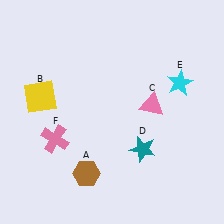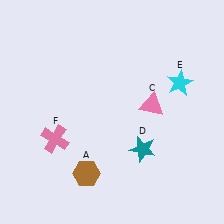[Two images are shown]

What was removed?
The yellow square (B) was removed in Image 2.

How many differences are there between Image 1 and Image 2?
There is 1 difference between the two images.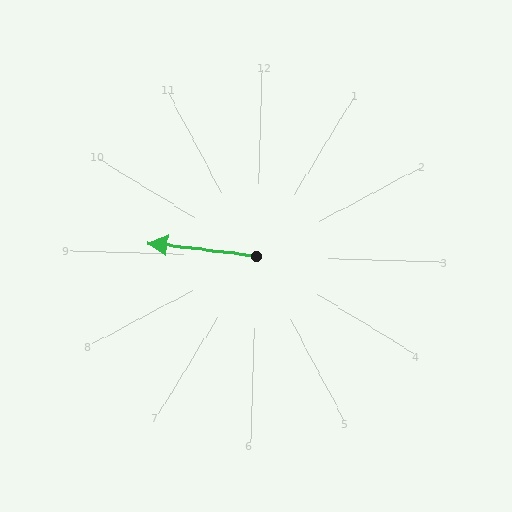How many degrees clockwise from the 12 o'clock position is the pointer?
Approximately 275 degrees.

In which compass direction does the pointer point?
West.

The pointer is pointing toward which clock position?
Roughly 9 o'clock.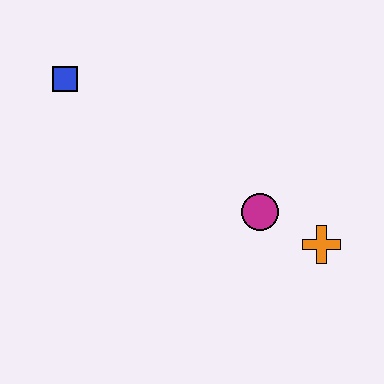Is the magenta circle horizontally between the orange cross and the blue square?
Yes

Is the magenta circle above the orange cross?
Yes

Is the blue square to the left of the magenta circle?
Yes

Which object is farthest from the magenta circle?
The blue square is farthest from the magenta circle.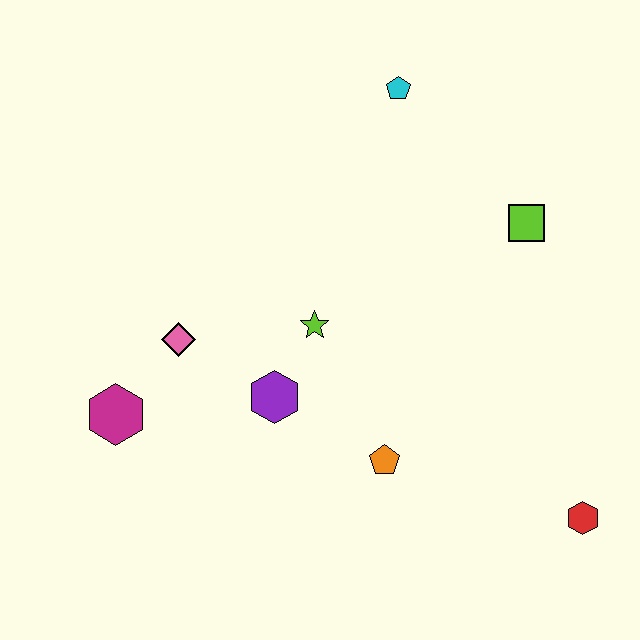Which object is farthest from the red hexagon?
The magenta hexagon is farthest from the red hexagon.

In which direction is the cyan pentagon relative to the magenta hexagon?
The cyan pentagon is above the magenta hexagon.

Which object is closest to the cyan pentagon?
The lime square is closest to the cyan pentagon.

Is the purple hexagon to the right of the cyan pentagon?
No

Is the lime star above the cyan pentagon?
No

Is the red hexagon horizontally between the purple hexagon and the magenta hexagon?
No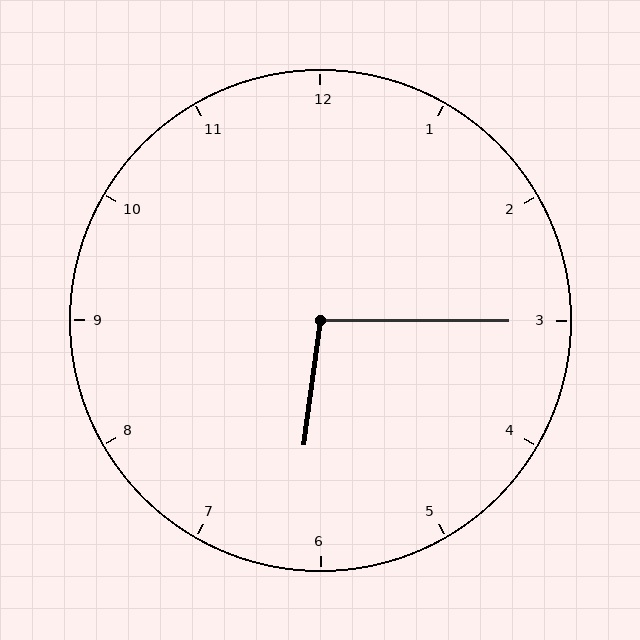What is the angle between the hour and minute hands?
Approximately 98 degrees.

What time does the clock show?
6:15.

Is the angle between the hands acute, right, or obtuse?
It is obtuse.